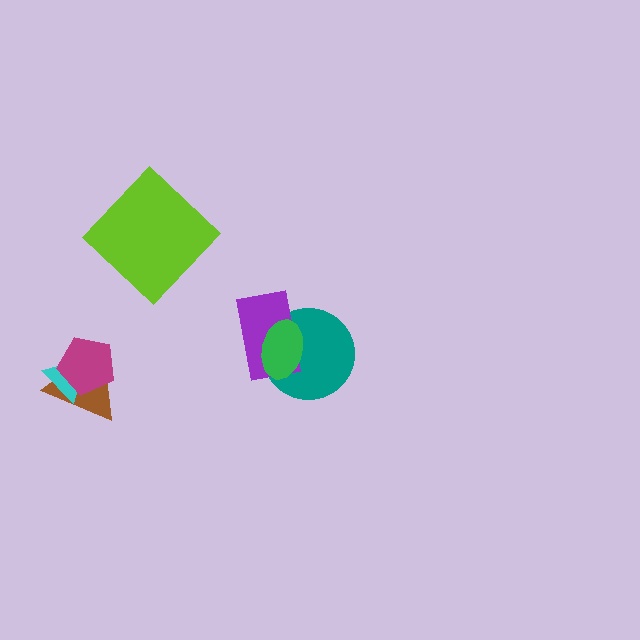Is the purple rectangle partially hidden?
Yes, it is partially covered by another shape.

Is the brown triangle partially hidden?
Yes, it is partially covered by another shape.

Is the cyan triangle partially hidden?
Yes, it is partially covered by another shape.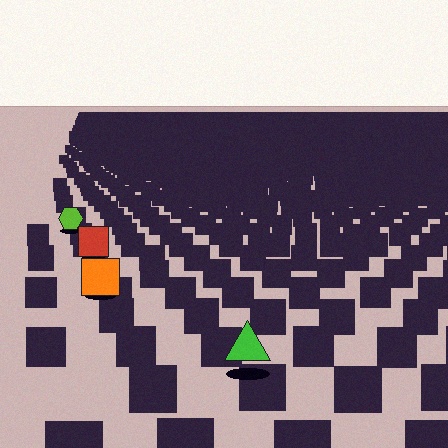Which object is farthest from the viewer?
The lime hexagon is farthest from the viewer. It appears smaller and the ground texture around it is denser.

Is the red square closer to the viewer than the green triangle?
No. The green triangle is closer — you can tell from the texture gradient: the ground texture is coarser near it.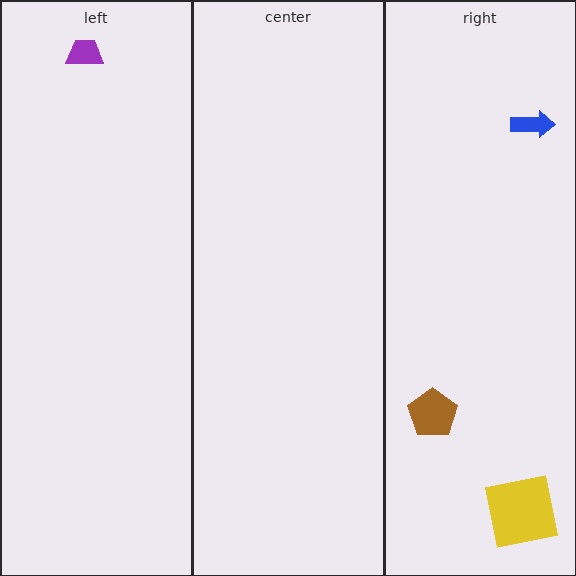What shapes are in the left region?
The purple trapezoid.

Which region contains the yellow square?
The right region.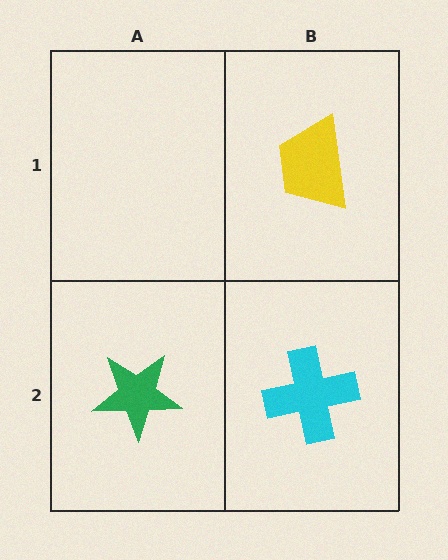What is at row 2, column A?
A green star.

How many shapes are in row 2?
2 shapes.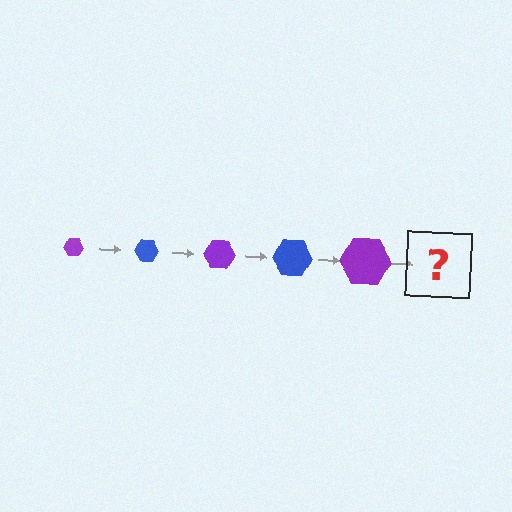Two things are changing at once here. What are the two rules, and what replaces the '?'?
The two rules are that the hexagon grows larger each step and the color cycles through purple and blue. The '?' should be a blue hexagon, larger than the previous one.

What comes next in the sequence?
The next element should be a blue hexagon, larger than the previous one.